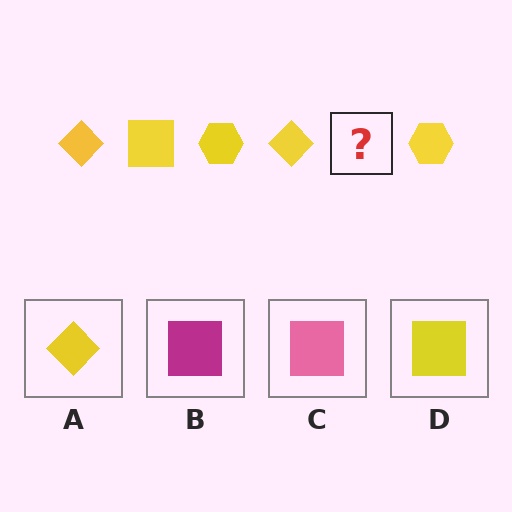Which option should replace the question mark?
Option D.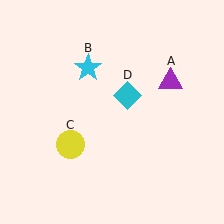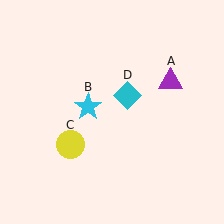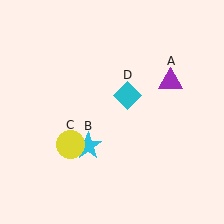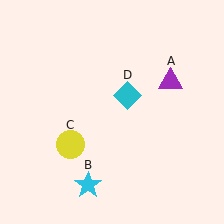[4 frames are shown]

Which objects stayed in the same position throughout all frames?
Purple triangle (object A) and yellow circle (object C) and cyan diamond (object D) remained stationary.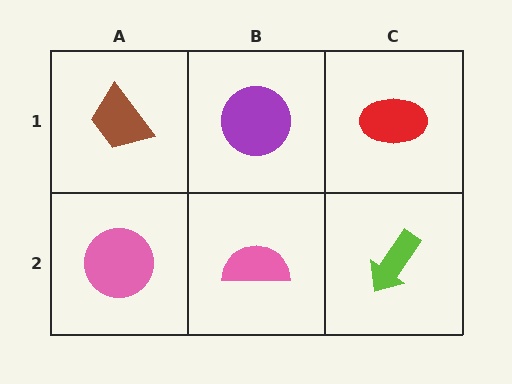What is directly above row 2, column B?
A purple circle.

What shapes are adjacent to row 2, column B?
A purple circle (row 1, column B), a pink circle (row 2, column A), a lime arrow (row 2, column C).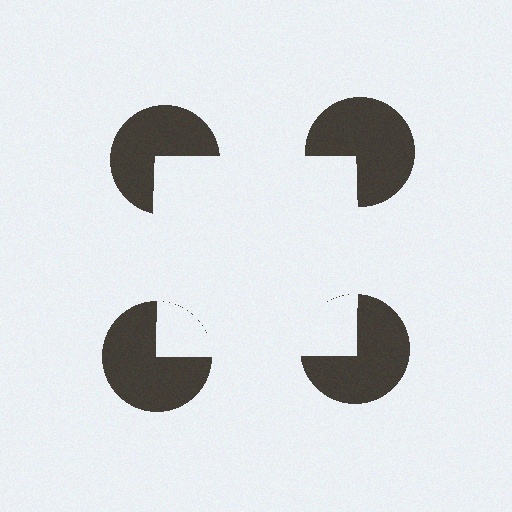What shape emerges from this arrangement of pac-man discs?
An illusory square — its edges are inferred from the aligned wedge cuts in the pac-man discs, not physically drawn.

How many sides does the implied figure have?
4 sides.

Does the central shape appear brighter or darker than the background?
It typically appears slightly brighter than the background, even though no actual brightness change is drawn.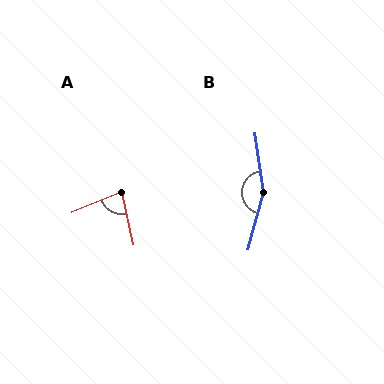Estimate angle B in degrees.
Approximately 157 degrees.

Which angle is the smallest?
A, at approximately 79 degrees.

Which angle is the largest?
B, at approximately 157 degrees.